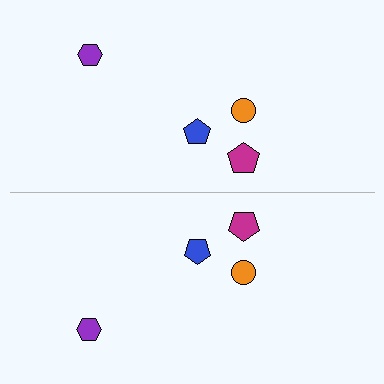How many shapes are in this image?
There are 8 shapes in this image.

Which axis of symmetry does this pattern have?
The pattern has a horizontal axis of symmetry running through the center of the image.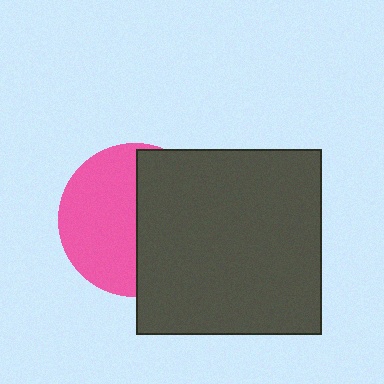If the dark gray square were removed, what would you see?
You would see the complete pink circle.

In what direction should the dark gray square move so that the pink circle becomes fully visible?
The dark gray square should move right. That is the shortest direction to clear the overlap and leave the pink circle fully visible.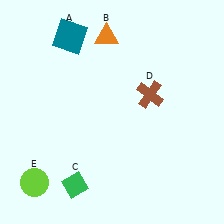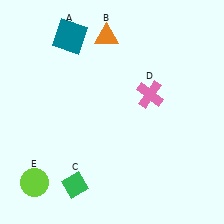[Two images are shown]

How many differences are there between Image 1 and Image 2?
There is 1 difference between the two images.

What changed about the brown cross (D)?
In Image 1, D is brown. In Image 2, it changed to pink.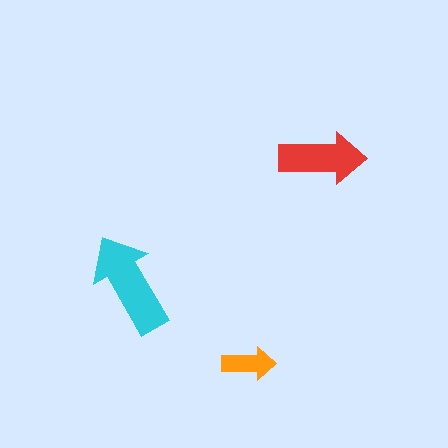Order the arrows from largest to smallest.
the cyan one, the red one, the orange one.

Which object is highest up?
The red arrow is topmost.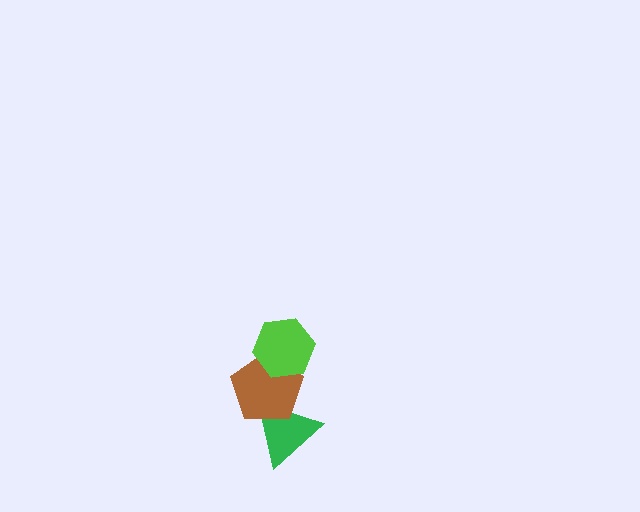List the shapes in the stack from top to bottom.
From top to bottom: the lime hexagon, the brown pentagon, the green triangle.